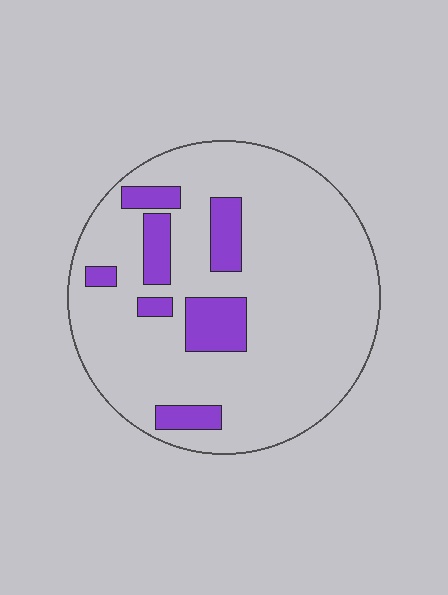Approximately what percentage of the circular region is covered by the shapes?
Approximately 15%.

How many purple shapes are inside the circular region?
7.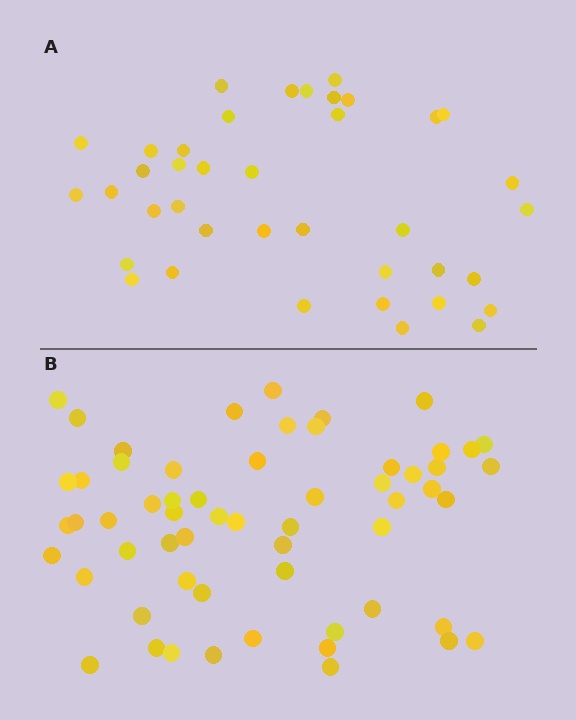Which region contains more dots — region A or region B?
Region B (the bottom region) has more dots.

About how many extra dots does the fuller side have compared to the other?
Region B has approximately 20 more dots than region A.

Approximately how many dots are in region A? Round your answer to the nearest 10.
About 40 dots. (The exact count is 39, which rounds to 40.)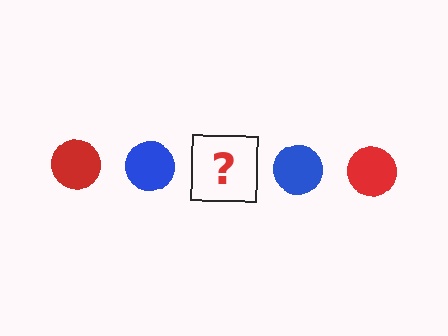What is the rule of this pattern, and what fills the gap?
The rule is that the pattern cycles through red, blue circles. The gap should be filled with a red circle.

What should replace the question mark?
The question mark should be replaced with a red circle.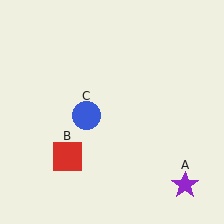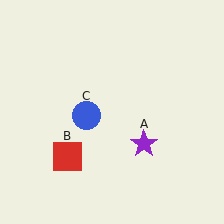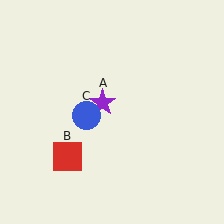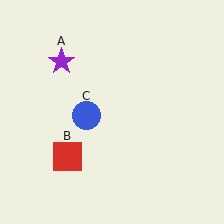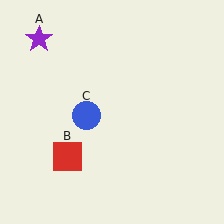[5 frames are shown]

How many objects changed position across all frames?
1 object changed position: purple star (object A).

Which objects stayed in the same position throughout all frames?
Red square (object B) and blue circle (object C) remained stationary.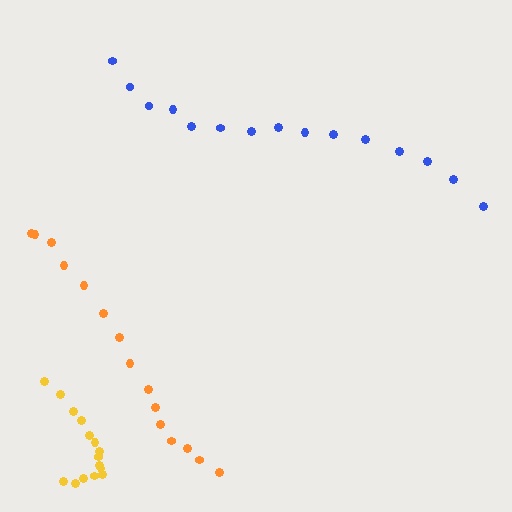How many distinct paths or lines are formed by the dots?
There are 3 distinct paths.